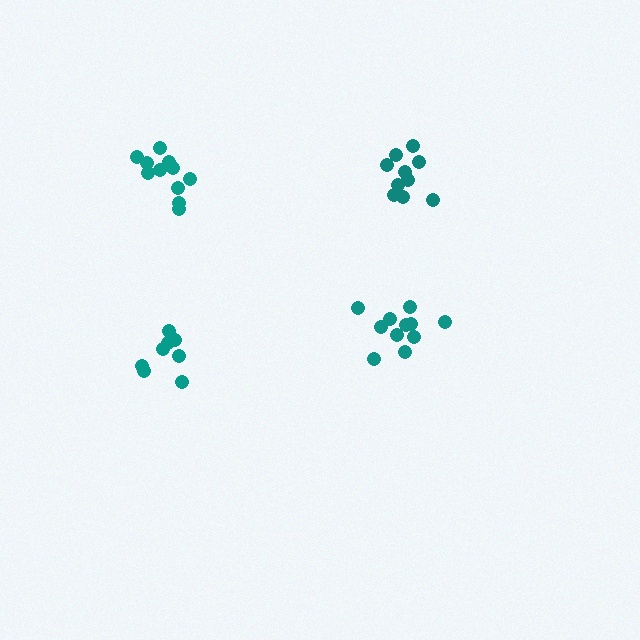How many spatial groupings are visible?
There are 4 spatial groupings.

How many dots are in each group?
Group 1: 10 dots, Group 2: 11 dots, Group 3: 8 dots, Group 4: 11 dots (40 total).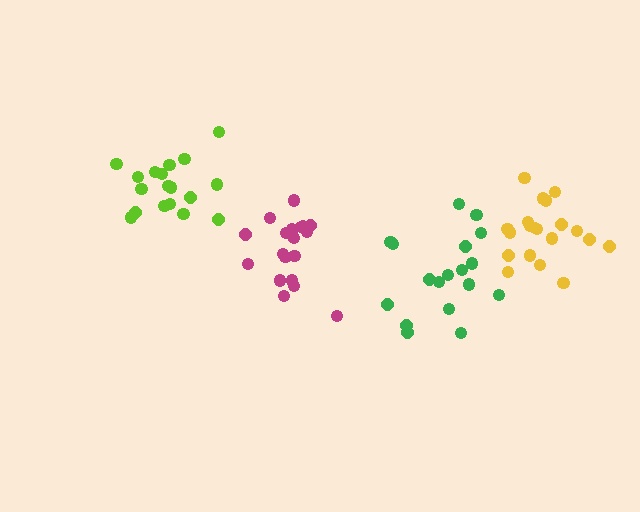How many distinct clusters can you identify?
There are 4 distinct clusters.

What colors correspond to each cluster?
The clusters are colored: lime, magenta, yellow, green.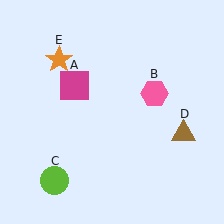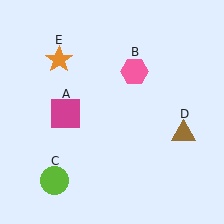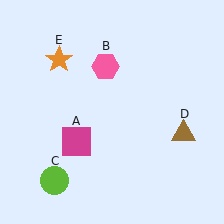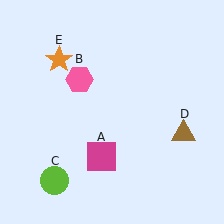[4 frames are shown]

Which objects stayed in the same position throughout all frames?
Lime circle (object C) and brown triangle (object D) and orange star (object E) remained stationary.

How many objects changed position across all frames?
2 objects changed position: magenta square (object A), pink hexagon (object B).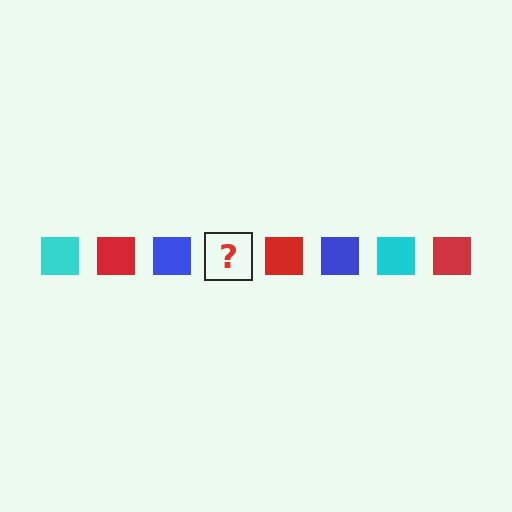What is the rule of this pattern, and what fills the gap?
The rule is that the pattern cycles through cyan, red, blue squares. The gap should be filled with a cyan square.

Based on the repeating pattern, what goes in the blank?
The blank should be a cyan square.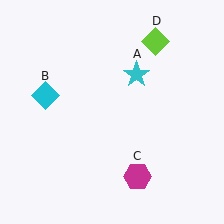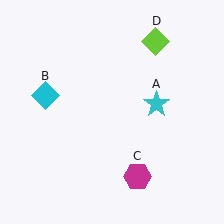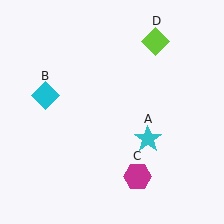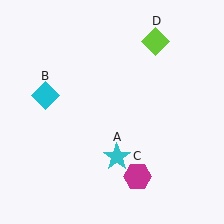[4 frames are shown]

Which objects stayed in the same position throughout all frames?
Cyan diamond (object B) and magenta hexagon (object C) and lime diamond (object D) remained stationary.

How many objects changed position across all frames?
1 object changed position: cyan star (object A).